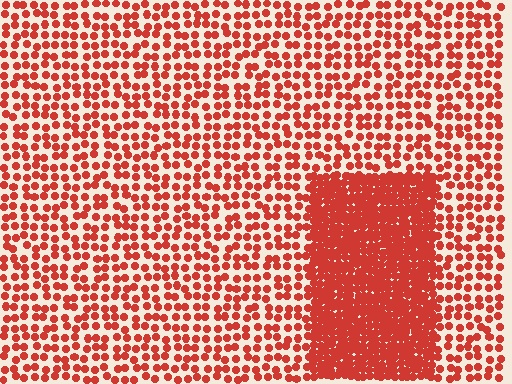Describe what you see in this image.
The image contains small red elements arranged at two different densities. A rectangle-shaped region is visible where the elements are more densely packed than the surrounding area.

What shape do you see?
I see a rectangle.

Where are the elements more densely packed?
The elements are more densely packed inside the rectangle boundary.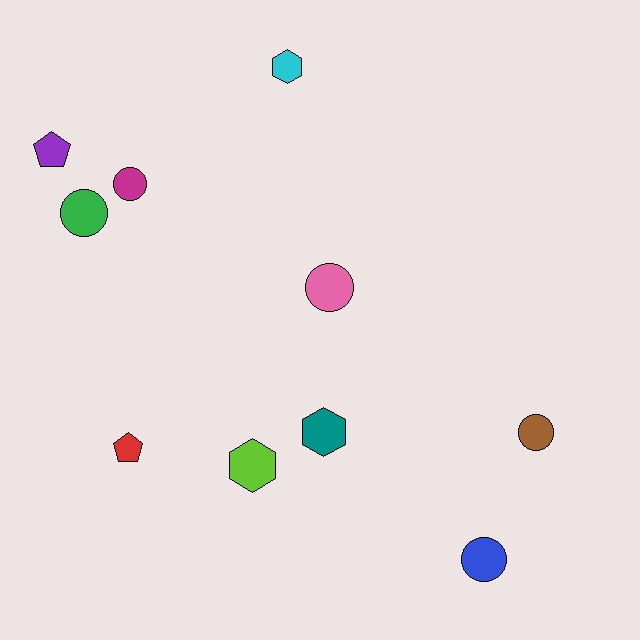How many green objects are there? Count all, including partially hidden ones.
There is 1 green object.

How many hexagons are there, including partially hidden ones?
There are 3 hexagons.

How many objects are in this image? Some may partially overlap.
There are 10 objects.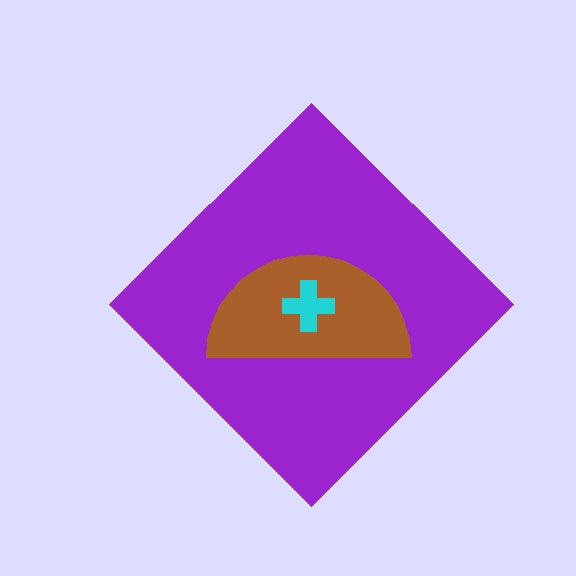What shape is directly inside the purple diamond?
The brown semicircle.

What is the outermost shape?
The purple diamond.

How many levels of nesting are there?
3.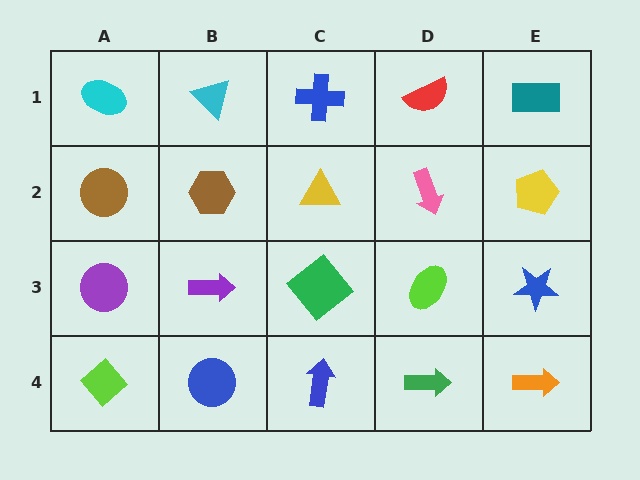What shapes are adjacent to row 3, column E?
A yellow pentagon (row 2, column E), an orange arrow (row 4, column E), a lime ellipse (row 3, column D).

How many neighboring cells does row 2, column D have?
4.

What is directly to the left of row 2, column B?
A brown circle.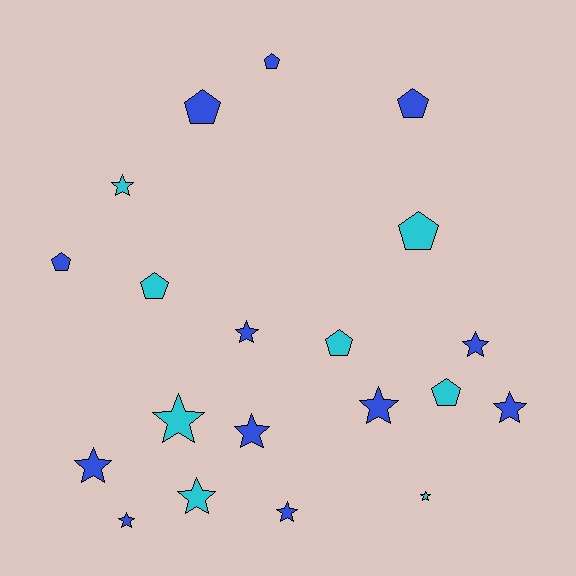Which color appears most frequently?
Blue, with 12 objects.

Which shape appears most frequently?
Star, with 12 objects.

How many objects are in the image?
There are 20 objects.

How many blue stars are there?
There are 8 blue stars.